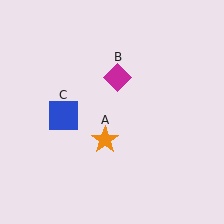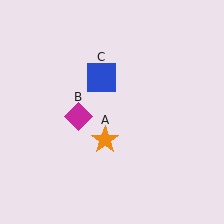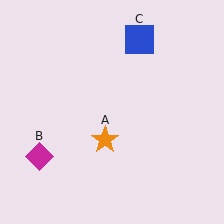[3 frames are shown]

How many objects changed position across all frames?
2 objects changed position: magenta diamond (object B), blue square (object C).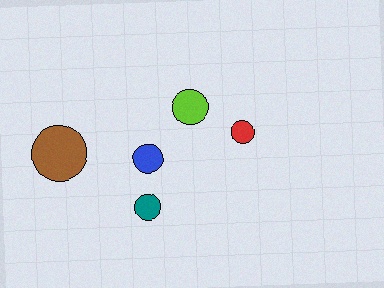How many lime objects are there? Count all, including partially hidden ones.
There is 1 lime object.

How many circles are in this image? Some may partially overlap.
There are 5 circles.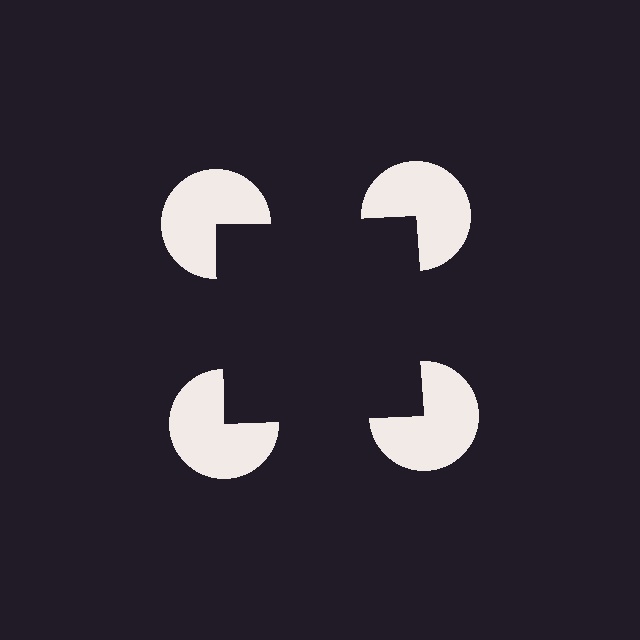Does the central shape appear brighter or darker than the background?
It typically appears slightly darker than the background, even though no actual brightness change is drawn.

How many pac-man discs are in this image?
There are 4 — one at each vertex of the illusory square.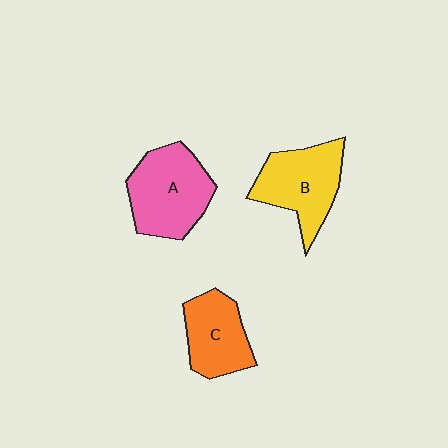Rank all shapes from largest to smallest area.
From largest to smallest: A (pink), B (yellow), C (orange).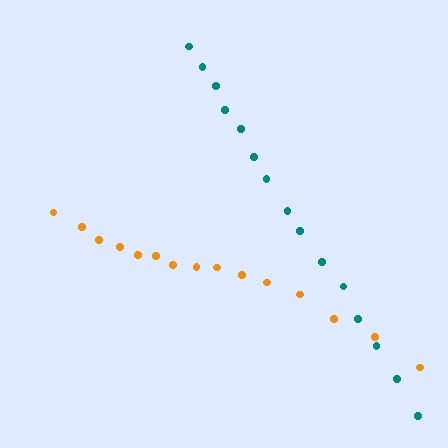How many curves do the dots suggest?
There are 2 distinct paths.